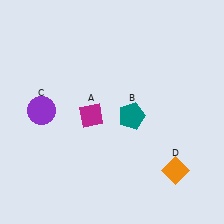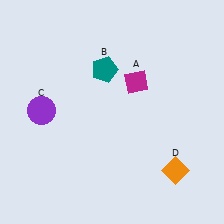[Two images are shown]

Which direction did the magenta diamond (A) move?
The magenta diamond (A) moved right.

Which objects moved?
The objects that moved are: the magenta diamond (A), the teal pentagon (B).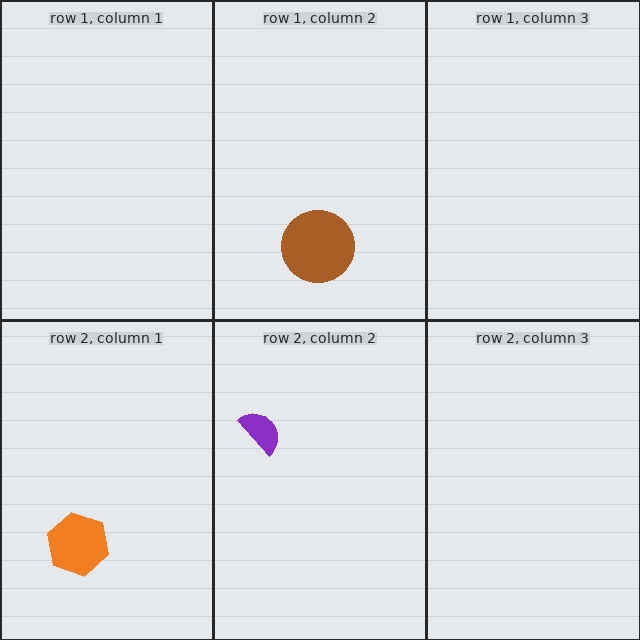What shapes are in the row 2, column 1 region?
The orange hexagon.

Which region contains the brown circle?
The row 1, column 2 region.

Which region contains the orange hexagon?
The row 2, column 1 region.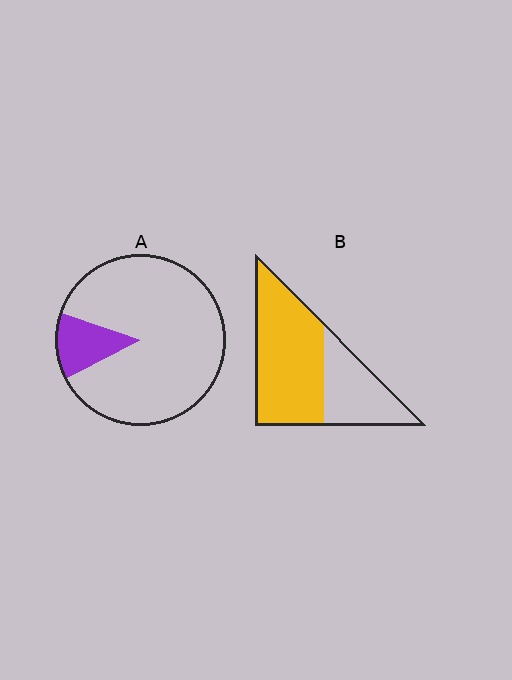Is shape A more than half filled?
No.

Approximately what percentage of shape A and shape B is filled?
A is approximately 15% and B is approximately 65%.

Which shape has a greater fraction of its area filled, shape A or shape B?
Shape B.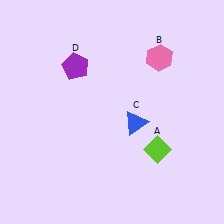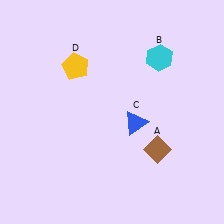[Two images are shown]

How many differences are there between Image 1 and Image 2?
There are 3 differences between the two images.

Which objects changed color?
A changed from lime to brown. B changed from pink to cyan. D changed from purple to yellow.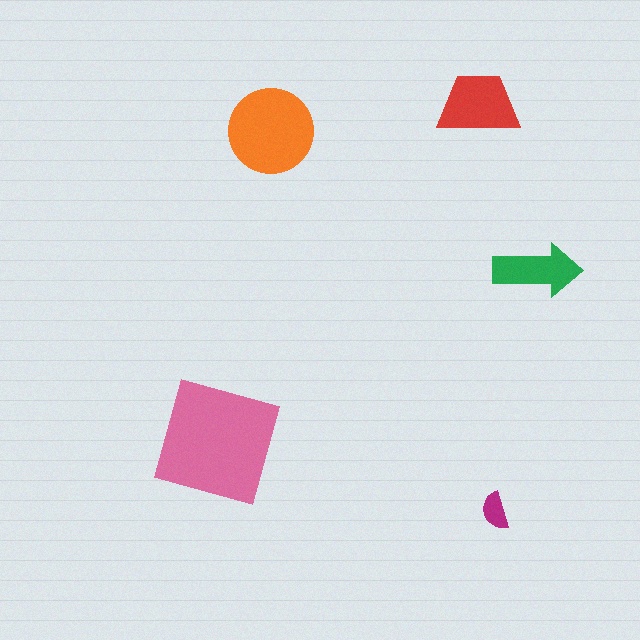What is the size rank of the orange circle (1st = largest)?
2nd.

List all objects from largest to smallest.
The pink square, the orange circle, the red trapezoid, the green arrow, the magenta semicircle.